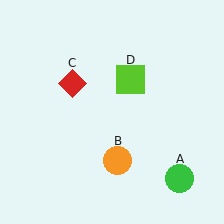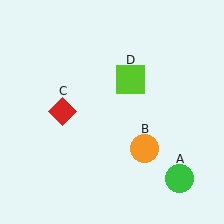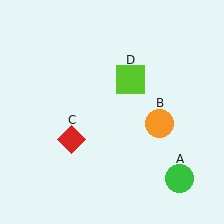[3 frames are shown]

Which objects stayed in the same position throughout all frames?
Green circle (object A) and lime square (object D) remained stationary.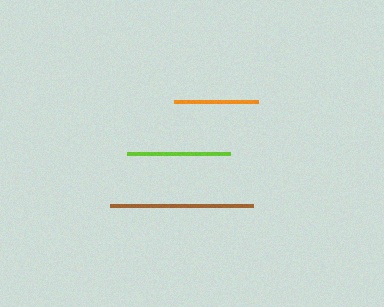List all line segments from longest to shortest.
From longest to shortest: brown, lime, orange.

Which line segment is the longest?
The brown line is the longest at approximately 144 pixels.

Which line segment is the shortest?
The orange line is the shortest at approximately 84 pixels.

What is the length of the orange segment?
The orange segment is approximately 84 pixels long.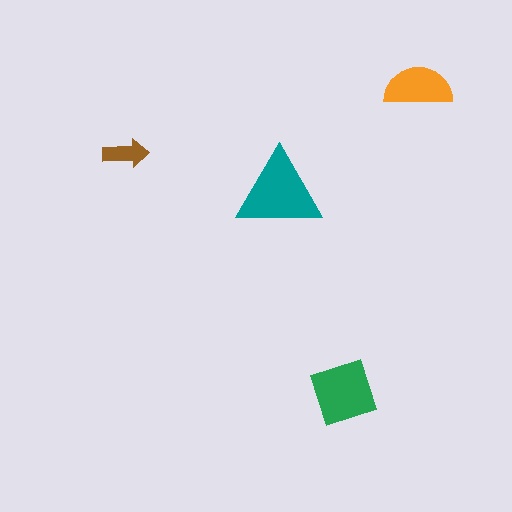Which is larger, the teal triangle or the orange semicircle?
The teal triangle.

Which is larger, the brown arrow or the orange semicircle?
The orange semicircle.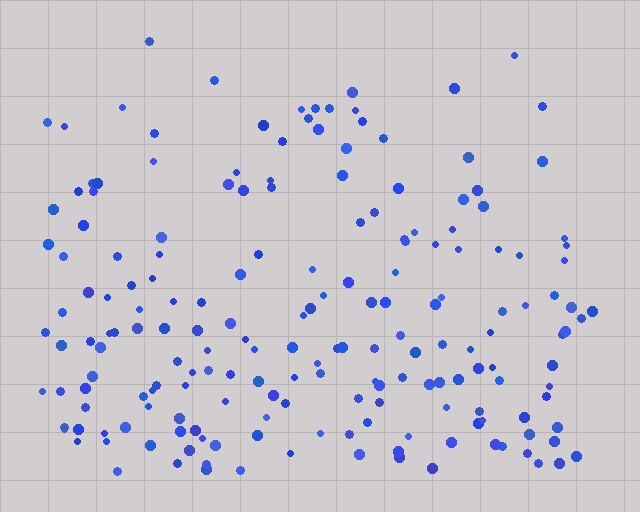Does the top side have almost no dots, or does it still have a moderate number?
Still a moderate number, just noticeably fewer than the bottom.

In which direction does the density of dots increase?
From top to bottom, with the bottom side densest.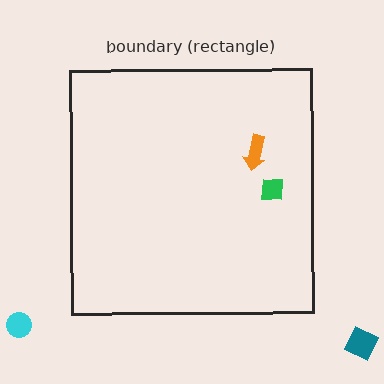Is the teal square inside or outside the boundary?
Outside.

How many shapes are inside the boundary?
2 inside, 2 outside.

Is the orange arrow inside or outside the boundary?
Inside.